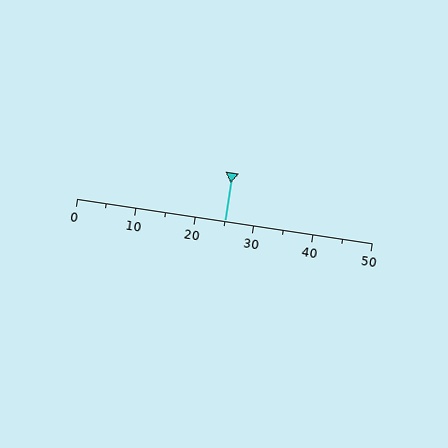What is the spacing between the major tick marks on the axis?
The major ticks are spaced 10 apart.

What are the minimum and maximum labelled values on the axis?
The axis runs from 0 to 50.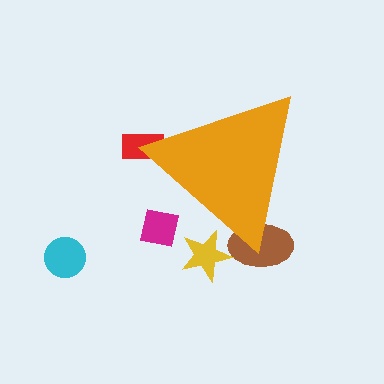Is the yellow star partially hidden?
Yes, the yellow star is partially hidden behind the orange triangle.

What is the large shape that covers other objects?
An orange triangle.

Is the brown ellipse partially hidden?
Yes, the brown ellipse is partially hidden behind the orange triangle.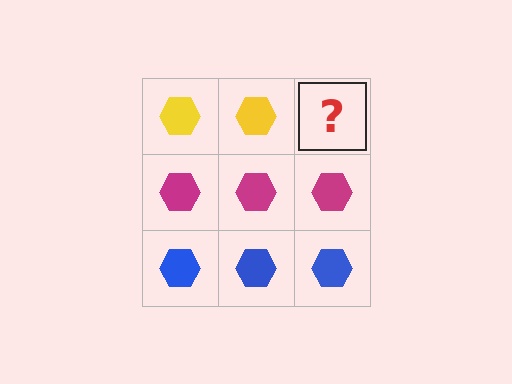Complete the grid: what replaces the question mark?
The question mark should be replaced with a yellow hexagon.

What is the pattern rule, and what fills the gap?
The rule is that each row has a consistent color. The gap should be filled with a yellow hexagon.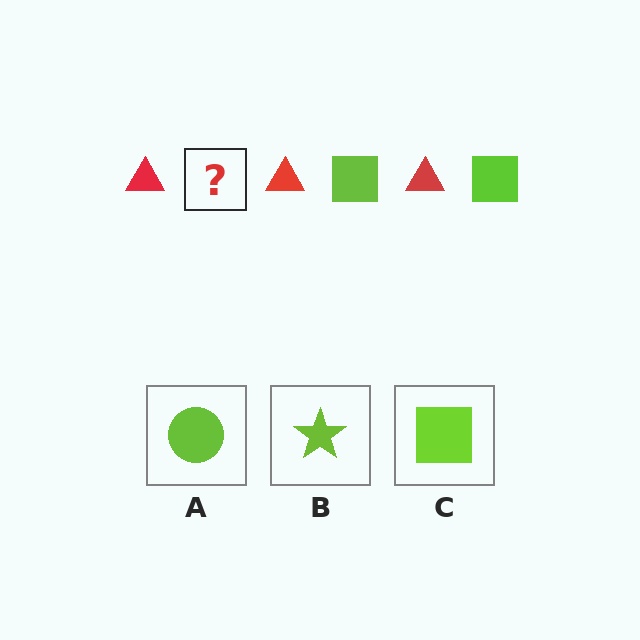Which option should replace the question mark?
Option C.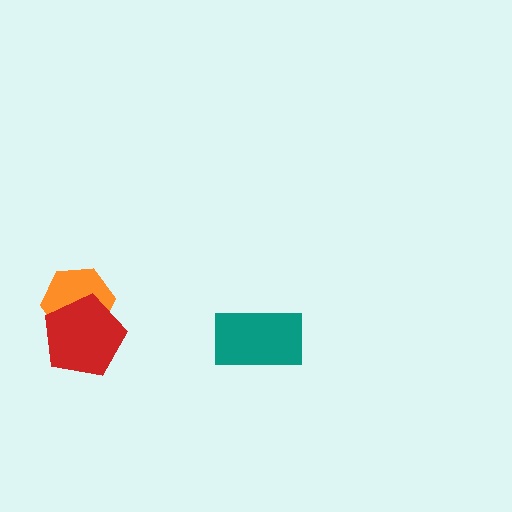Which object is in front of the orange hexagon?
The red pentagon is in front of the orange hexagon.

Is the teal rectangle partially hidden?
No, no other shape covers it.